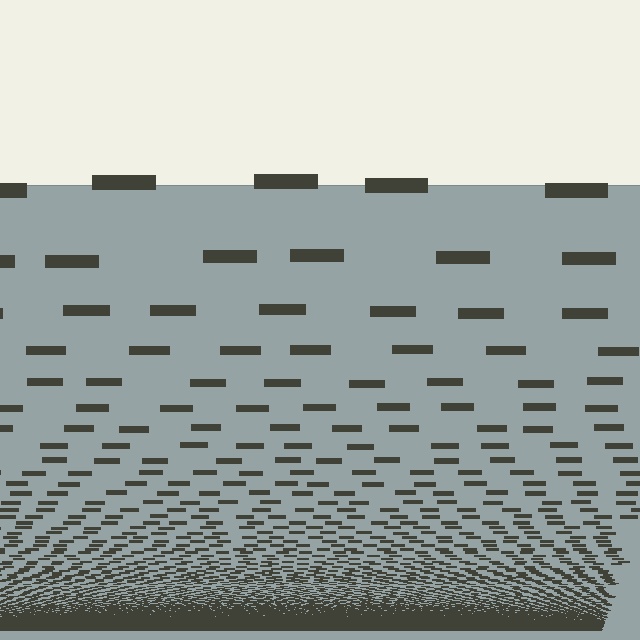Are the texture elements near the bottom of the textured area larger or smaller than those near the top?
Smaller. The gradient is inverted — elements near the bottom are smaller and denser.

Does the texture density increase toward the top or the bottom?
Density increases toward the bottom.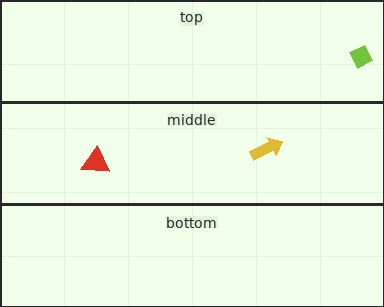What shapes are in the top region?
The lime diamond.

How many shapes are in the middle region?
2.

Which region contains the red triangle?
The middle region.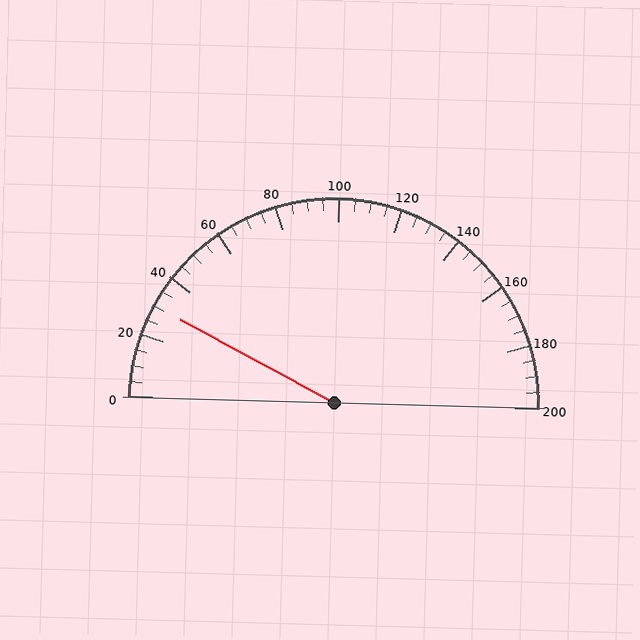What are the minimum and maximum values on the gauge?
The gauge ranges from 0 to 200.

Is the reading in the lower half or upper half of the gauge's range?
The reading is in the lower half of the range (0 to 200).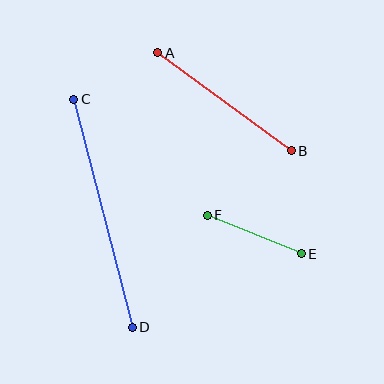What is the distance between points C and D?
The distance is approximately 236 pixels.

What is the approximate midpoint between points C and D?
The midpoint is at approximately (103, 213) pixels.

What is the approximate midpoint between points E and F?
The midpoint is at approximately (254, 235) pixels.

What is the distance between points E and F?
The distance is approximately 101 pixels.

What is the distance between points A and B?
The distance is approximately 165 pixels.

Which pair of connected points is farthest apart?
Points C and D are farthest apart.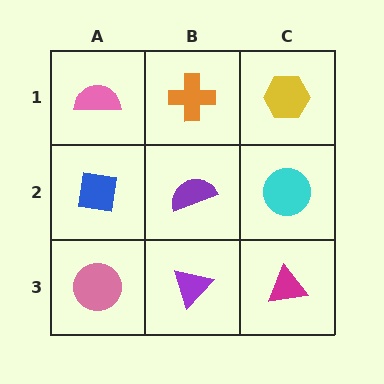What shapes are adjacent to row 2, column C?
A yellow hexagon (row 1, column C), a magenta triangle (row 3, column C), a purple semicircle (row 2, column B).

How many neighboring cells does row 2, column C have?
3.